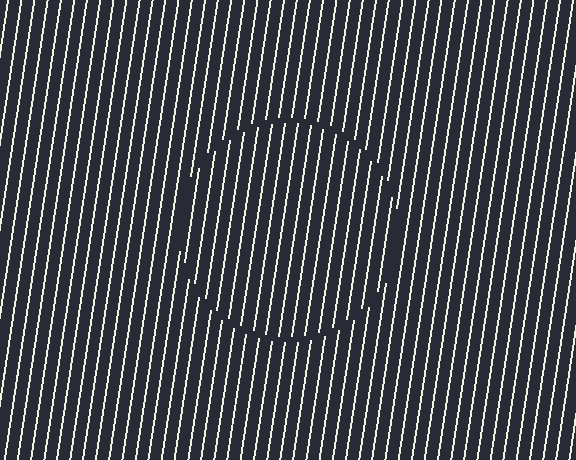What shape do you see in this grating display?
An illusory circle. The interior of the shape contains the same grating, shifted by half a period — the contour is defined by the phase discontinuity where line-ends from the inner and outer gratings abut.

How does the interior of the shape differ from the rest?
The interior of the shape contains the same grating, shifted by half a period — the contour is defined by the phase discontinuity where line-ends from the inner and outer gratings abut.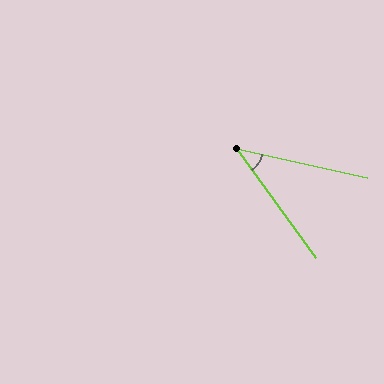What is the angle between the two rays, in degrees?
Approximately 42 degrees.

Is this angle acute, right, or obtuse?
It is acute.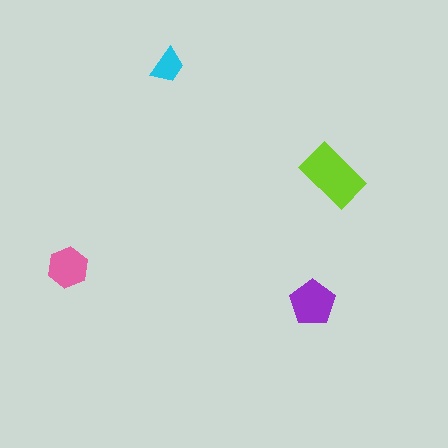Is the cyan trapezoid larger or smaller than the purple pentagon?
Smaller.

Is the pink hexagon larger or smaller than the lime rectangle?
Smaller.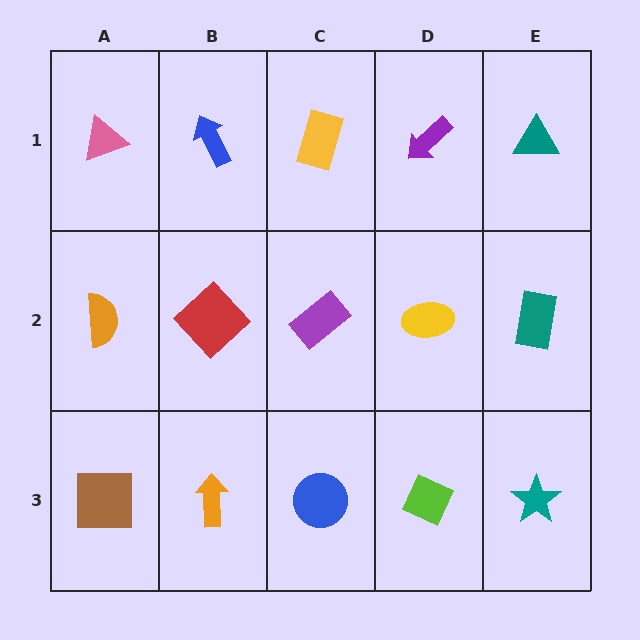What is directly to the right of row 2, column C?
A yellow ellipse.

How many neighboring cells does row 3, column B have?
3.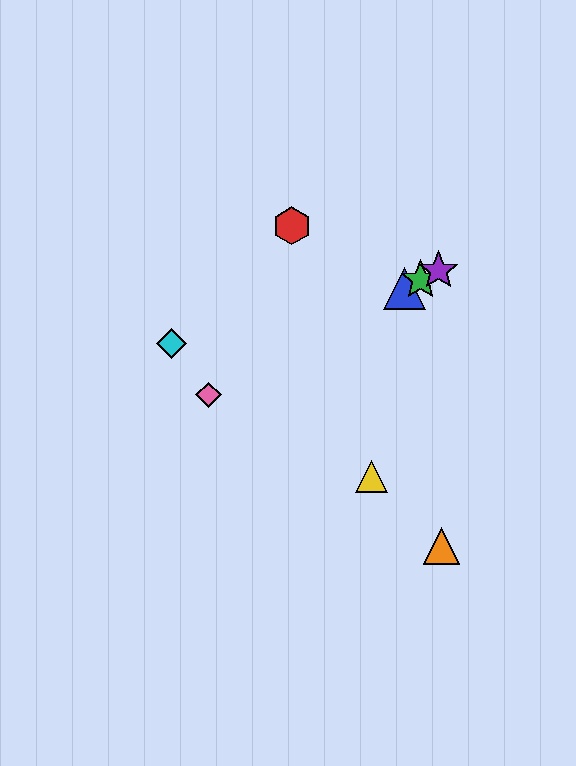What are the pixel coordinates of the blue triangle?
The blue triangle is at (405, 289).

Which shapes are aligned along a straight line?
The blue triangle, the green star, the purple star, the pink diamond are aligned along a straight line.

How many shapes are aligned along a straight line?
4 shapes (the blue triangle, the green star, the purple star, the pink diamond) are aligned along a straight line.